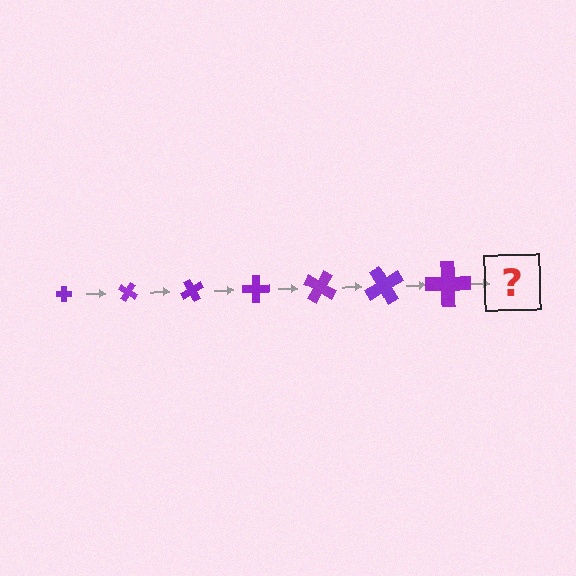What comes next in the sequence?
The next element should be a cross, larger than the previous one and rotated 210 degrees from the start.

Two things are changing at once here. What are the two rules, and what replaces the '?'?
The two rules are that the cross grows larger each step and it rotates 30 degrees each step. The '?' should be a cross, larger than the previous one and rotated 210 degrees from the start.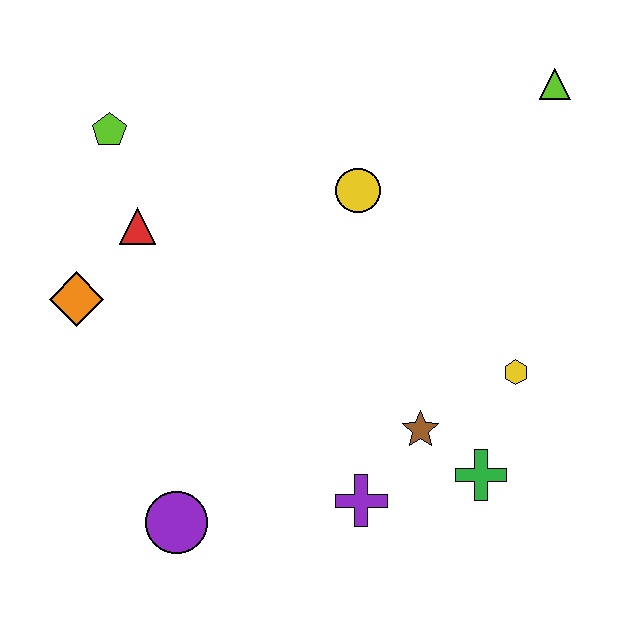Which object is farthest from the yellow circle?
The purple circle is farthest from the yellow circle.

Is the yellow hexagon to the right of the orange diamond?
Yes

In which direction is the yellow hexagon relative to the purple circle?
The yellow hexagon is to the right of the purple circle.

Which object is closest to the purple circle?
The purple cross is closest to the purple circle.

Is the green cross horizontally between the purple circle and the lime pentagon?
No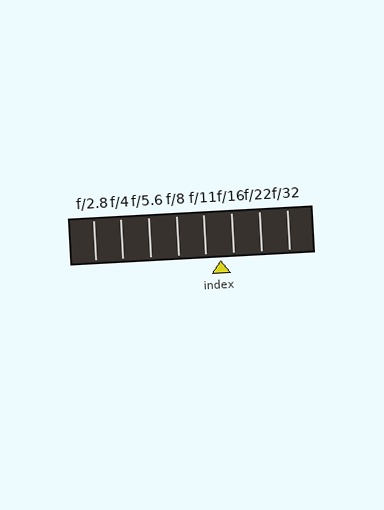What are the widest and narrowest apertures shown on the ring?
The widest aperture shown is f/2.8 and the narrowest is f/32.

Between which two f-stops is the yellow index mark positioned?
The index mark is between f/11 and f/16.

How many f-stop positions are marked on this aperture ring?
There are 8 f-stop positions marked.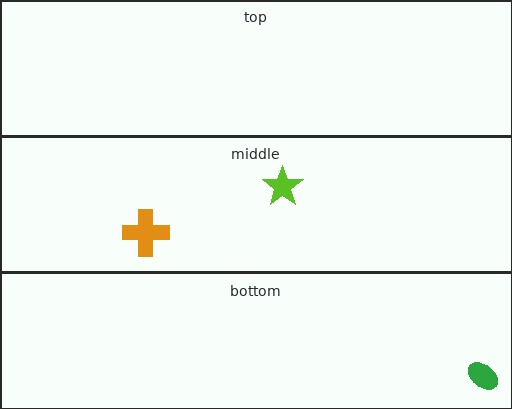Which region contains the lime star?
The middle region.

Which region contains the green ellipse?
The bottom region.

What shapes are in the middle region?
The lime star, the orange cross.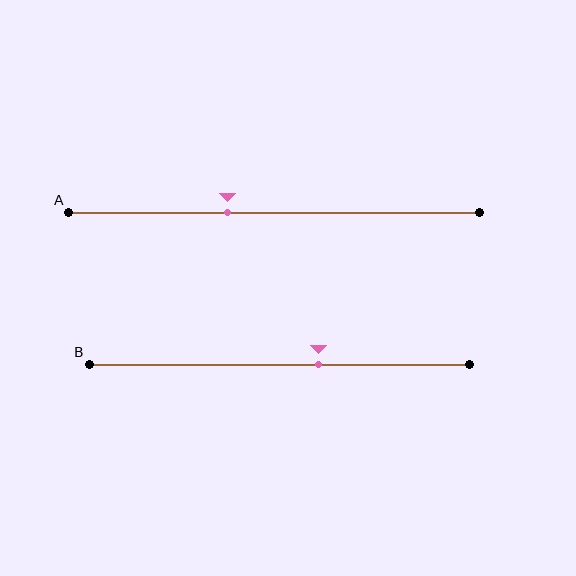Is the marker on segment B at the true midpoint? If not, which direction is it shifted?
No, the marker on segment B is shifted to the right by about 10% of the segment length.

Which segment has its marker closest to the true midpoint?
Segment B has its marker closest to the true midpoint.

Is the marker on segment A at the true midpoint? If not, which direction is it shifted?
No, the marker on segment A is shifted to the left by about 11% of the segment length.